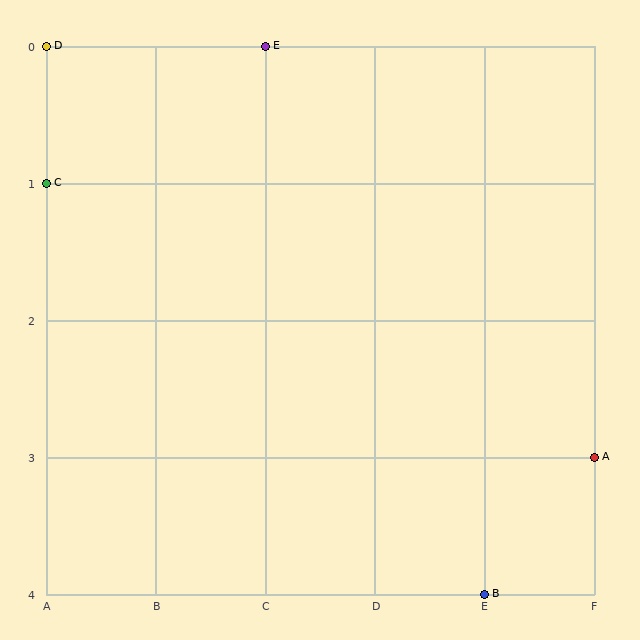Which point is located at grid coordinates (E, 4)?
Point B is at (E, 4).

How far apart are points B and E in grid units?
Points B and E are 2 columns and 4 rows apart (about 4.5 grid units diagonally).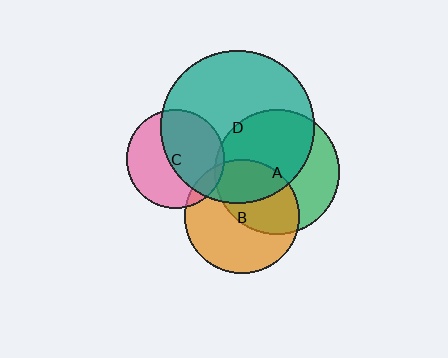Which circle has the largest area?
Circle D (teal).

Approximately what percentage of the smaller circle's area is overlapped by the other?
Approximately 45%.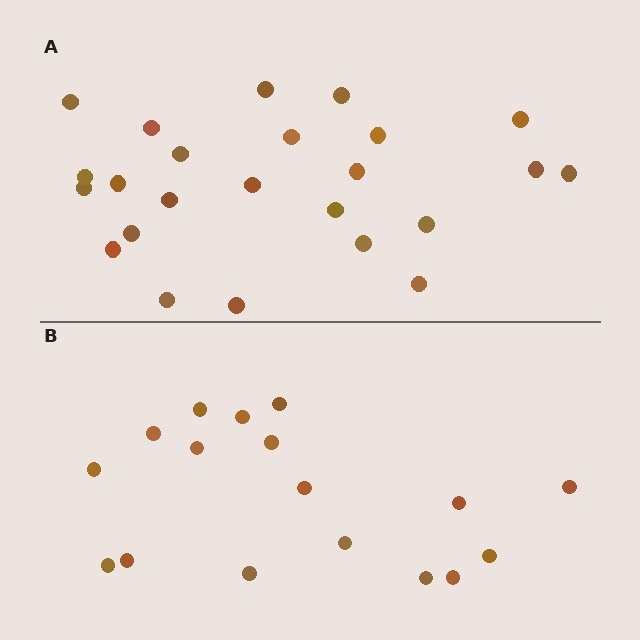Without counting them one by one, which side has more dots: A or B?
Region A (the top region) has more dots.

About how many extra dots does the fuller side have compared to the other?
Region A has roughly 8 or so more dots than region B.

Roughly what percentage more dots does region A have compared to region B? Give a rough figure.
About 40% more.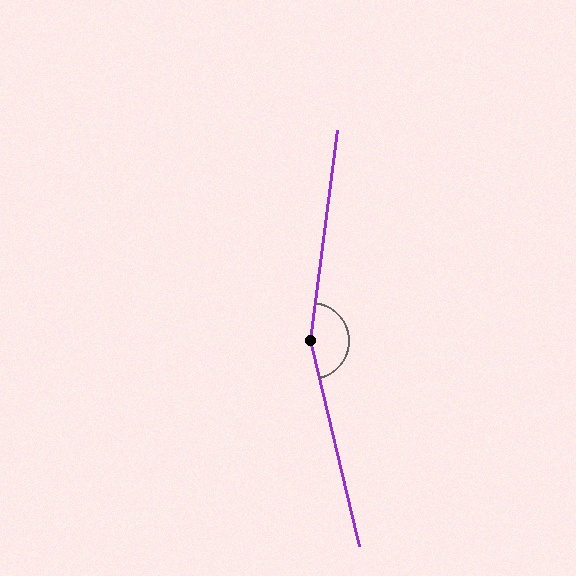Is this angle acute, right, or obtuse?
It is obtuse.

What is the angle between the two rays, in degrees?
Approximately 159 degrees.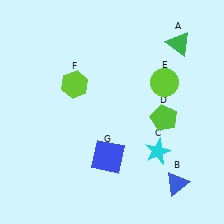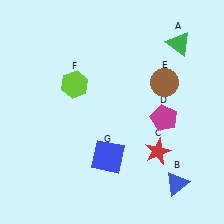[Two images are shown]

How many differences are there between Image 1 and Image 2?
There are 3 differences between the two images.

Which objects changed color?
C changed from cyan to red. D changed from lime to magenta. E changed from lime to brown.